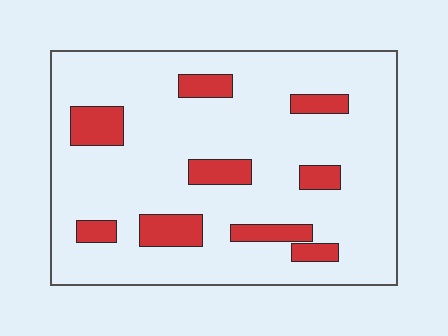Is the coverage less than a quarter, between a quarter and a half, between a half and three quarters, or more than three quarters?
Less than a quarter.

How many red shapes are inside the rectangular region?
9.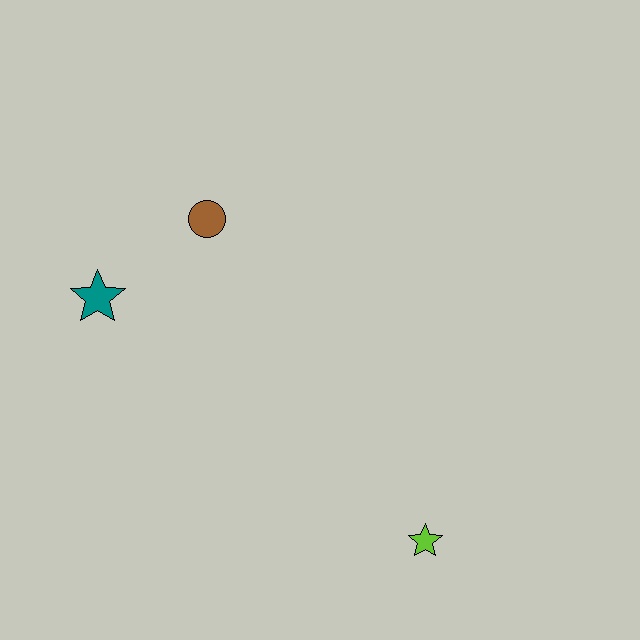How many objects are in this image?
There are 3 objects.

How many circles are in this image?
There is 1 circle.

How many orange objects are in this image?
There are no orange objects.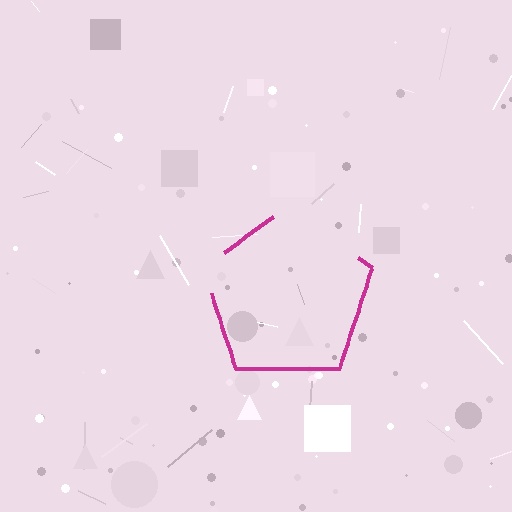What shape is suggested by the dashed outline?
The dashed outline suggests a pentagon.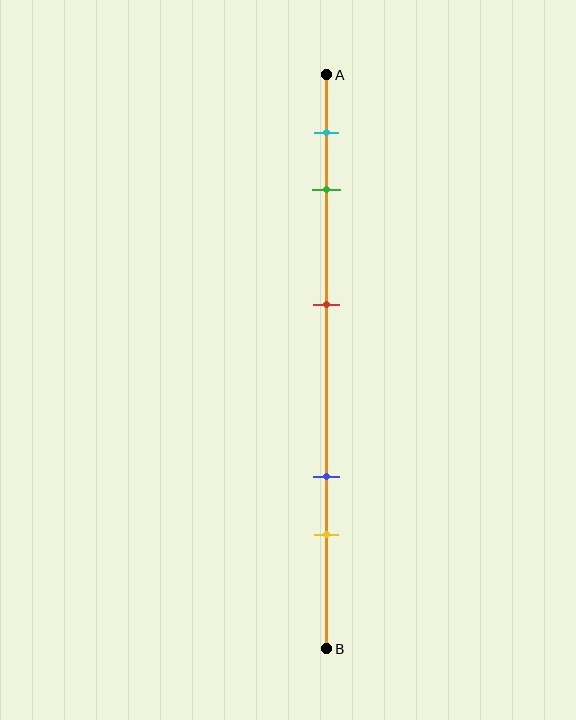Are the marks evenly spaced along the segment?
No, the marks are not evenly spaced.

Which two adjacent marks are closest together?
The cyan and green marks are the closest adjacent pair.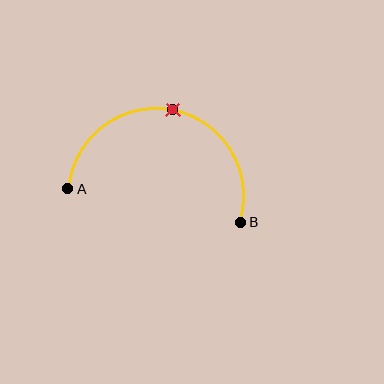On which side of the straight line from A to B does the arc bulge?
The arc bulges above the straight line connecting A and B.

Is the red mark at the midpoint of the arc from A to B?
Yes. The red mark lies on the arc at equal arc-length from both A and B — it is the arc midpoint.